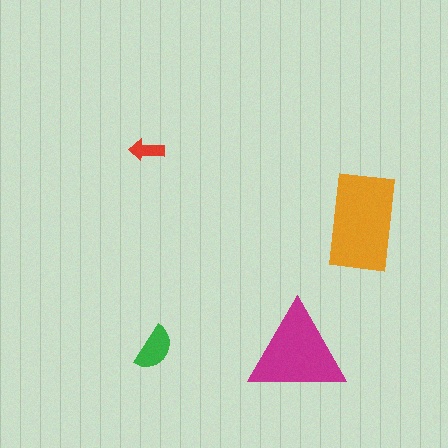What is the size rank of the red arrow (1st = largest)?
4th.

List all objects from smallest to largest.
The red arrow, the green semicircle, the magenta triangle, the orange rectangle.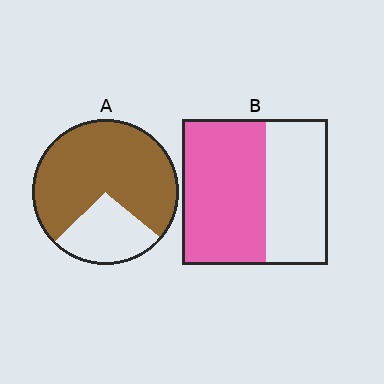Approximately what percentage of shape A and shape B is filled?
A is approximately 75% and B is approximately 60%.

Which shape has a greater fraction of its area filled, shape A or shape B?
Shape A.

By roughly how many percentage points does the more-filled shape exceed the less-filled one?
By roughly 15 percentage points (A over B).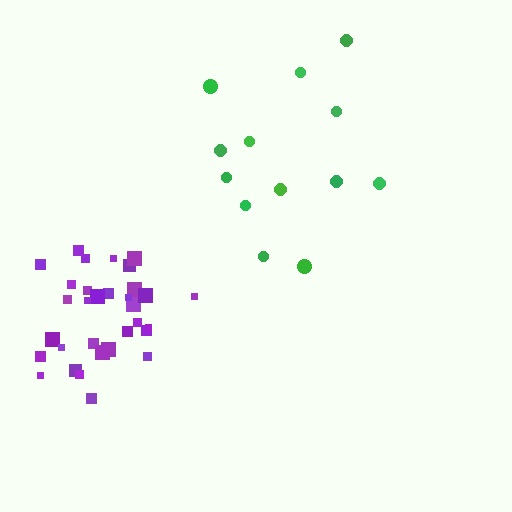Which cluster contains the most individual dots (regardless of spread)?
Purple (33).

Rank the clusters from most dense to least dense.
purple, green.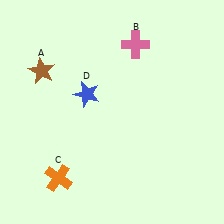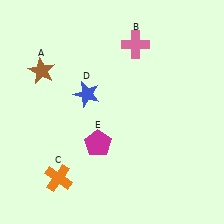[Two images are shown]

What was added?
A magenta pentagon (E) was added in Image 2.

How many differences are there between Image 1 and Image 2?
There is 1 difference between the two images.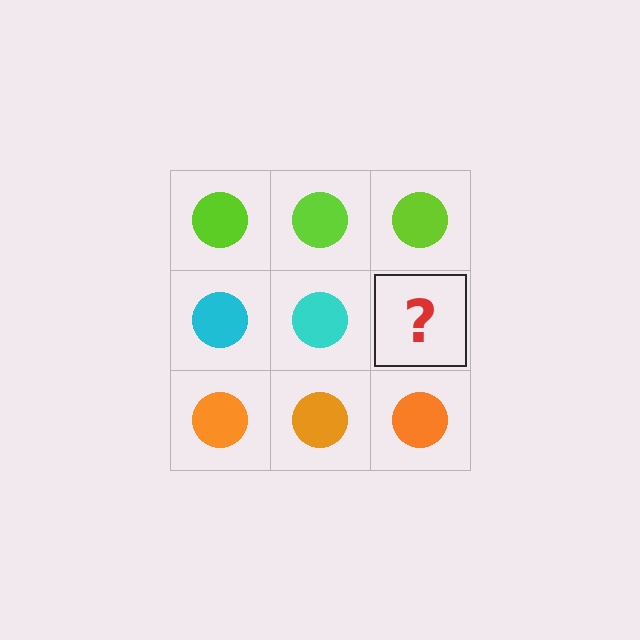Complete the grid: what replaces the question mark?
The question mark should be replaced with a cyan circle.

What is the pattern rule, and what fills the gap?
The rule is that each row has a consistent color. The gap should be filled with a cyan circle.